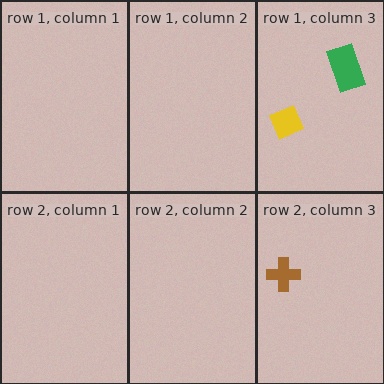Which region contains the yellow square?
The row 1, column 3 region.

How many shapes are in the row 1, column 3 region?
2.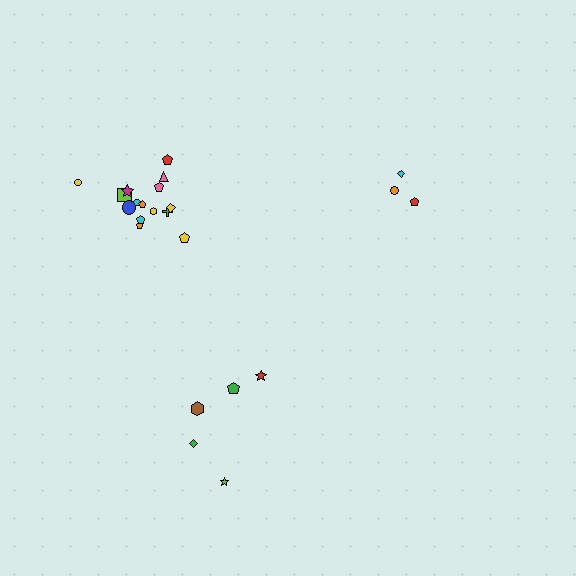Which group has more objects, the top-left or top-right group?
The top-left group.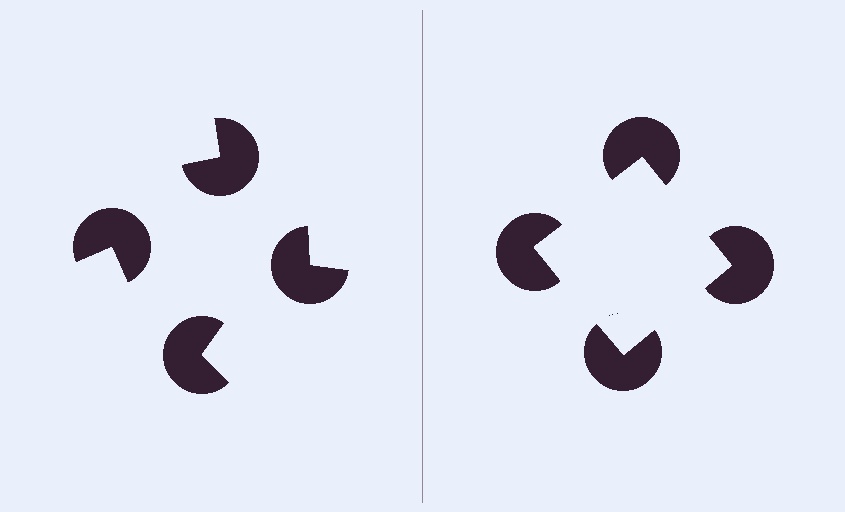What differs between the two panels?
The pac-man discs are positioned identically on both sides; only the wedge orientations differ. On the right they align to a square; on the left they are misaligned.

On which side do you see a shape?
An illusory square appears on the right side. On the left side the wedge cuts are rotated, so no coherent shape forms.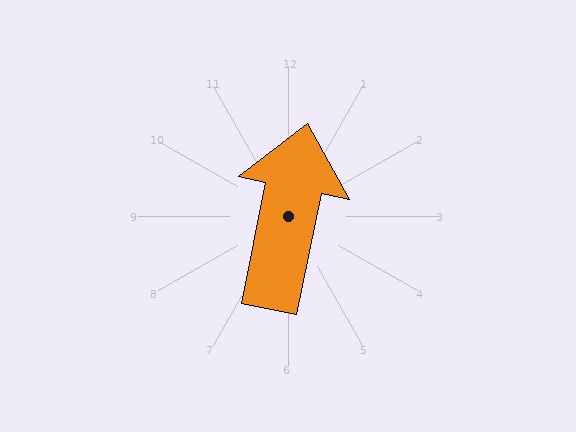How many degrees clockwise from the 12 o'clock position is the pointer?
Approximately 12 degrees.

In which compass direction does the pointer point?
North.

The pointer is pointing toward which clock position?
Roughly 12 o'clock.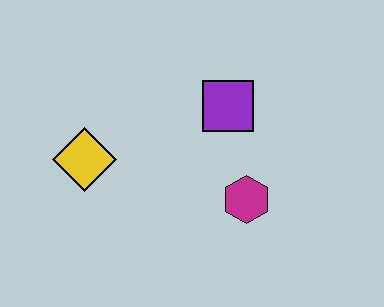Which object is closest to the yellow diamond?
The purple square is closest to the yellow diamond.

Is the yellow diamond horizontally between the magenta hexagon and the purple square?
No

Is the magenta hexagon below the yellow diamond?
Yes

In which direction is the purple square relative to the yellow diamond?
The purple square is to the right of the yellow diamond.